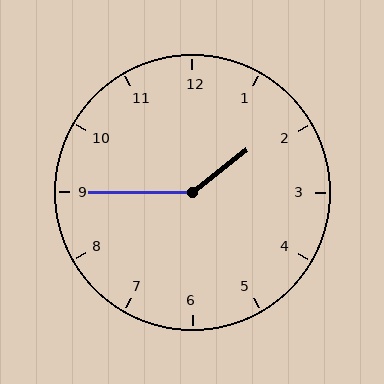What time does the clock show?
1:45.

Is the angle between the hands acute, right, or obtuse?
It is obtuse.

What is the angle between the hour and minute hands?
Approximately 142 degrees.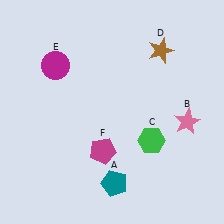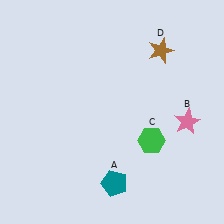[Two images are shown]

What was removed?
The magenta circle (E), the magenta pentagon (F) were removed in Image 2.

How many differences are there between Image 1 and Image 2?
There are 2 differences between the two images.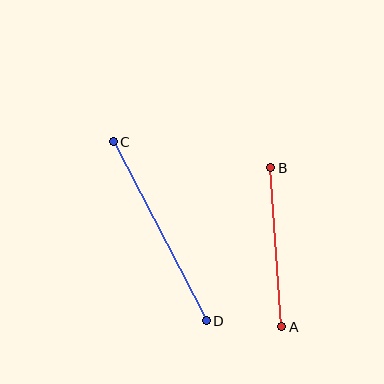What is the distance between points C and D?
The distance is approximately 202 pixels.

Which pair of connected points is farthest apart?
Points C and D are farthest apart.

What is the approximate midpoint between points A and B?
The midpoint is at approximately (276, 247) pixels.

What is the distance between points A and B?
The distance is approximately 159 pixels.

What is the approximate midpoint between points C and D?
The midpoint is at approximately (160, 231) pixels.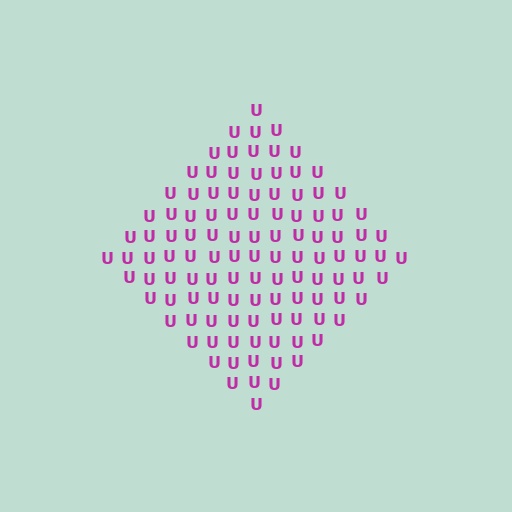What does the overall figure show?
The overall figure shows a diamond.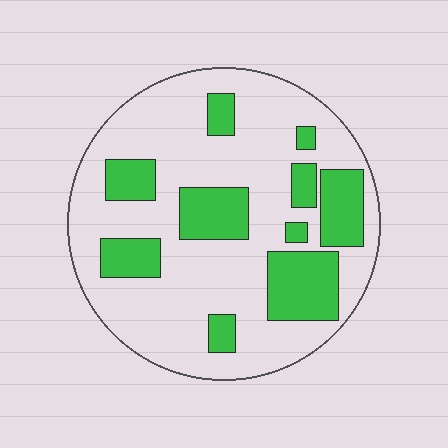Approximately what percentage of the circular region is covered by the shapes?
Approximately 25%.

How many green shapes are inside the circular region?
10.